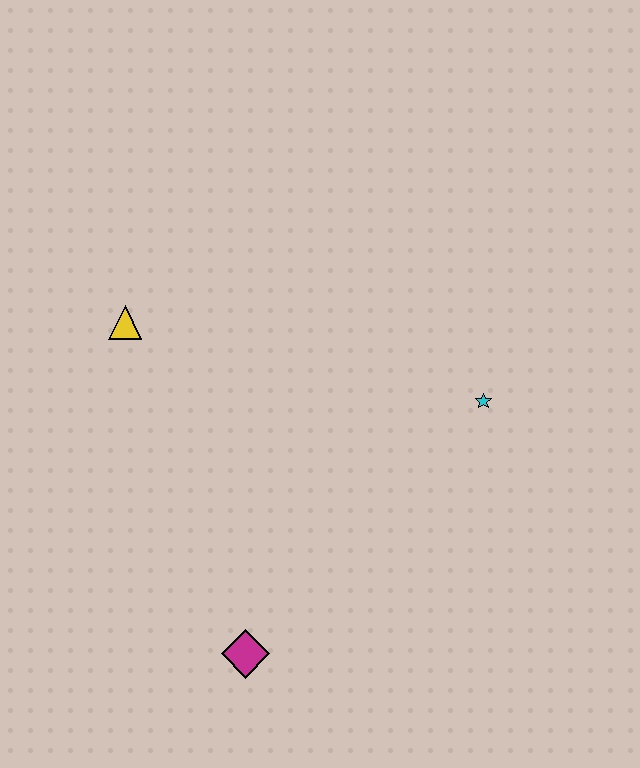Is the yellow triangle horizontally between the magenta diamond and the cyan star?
No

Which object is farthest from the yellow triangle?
The cyan star is farthest from the yellow triangle.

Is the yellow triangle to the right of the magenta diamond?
No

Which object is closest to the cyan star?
The magenta diamond is closest to the cyan star.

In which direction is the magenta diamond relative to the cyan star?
The magenta diamond is below the cyan star.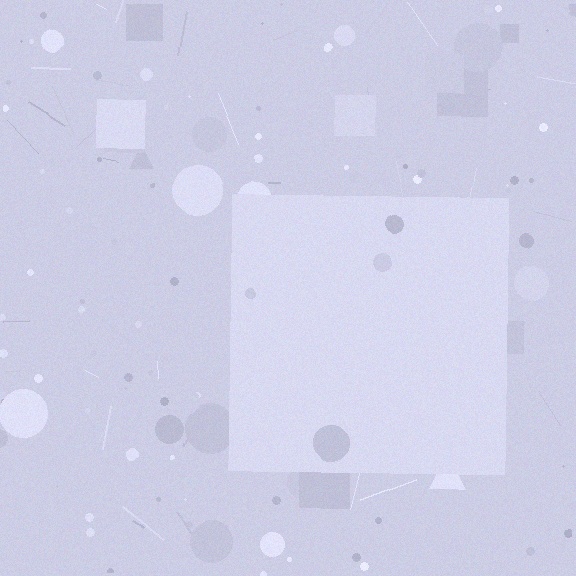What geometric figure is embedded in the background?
A square is embedded in the background.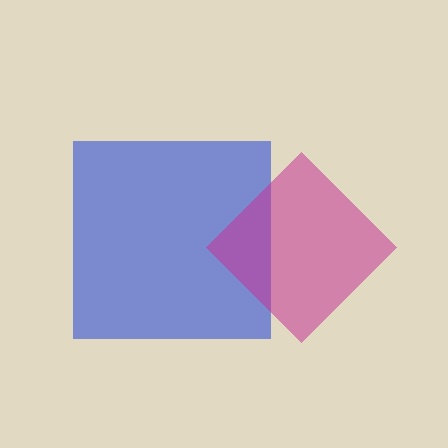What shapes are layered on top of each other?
The layered shapes are: a blue square, a magenta diamond.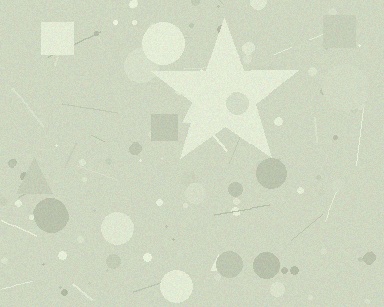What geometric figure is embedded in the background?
A star is embedded in the background.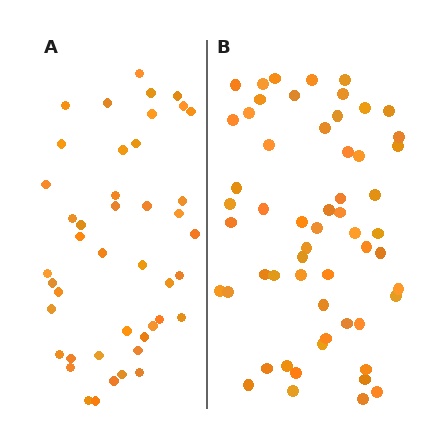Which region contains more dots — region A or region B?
Region B (the right region) has more dots.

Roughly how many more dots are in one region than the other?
Region B has approximately 15 more dots than region A.